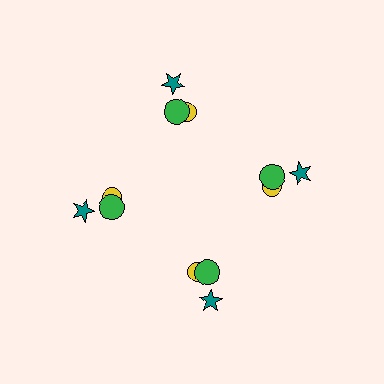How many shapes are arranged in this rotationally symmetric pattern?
There are 12 shapes, arranged in 4 groups of 3.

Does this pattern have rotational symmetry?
Yes, this pattern has 4-fold rotational symmetry. It looks the same after rotating 90 degrees around the center.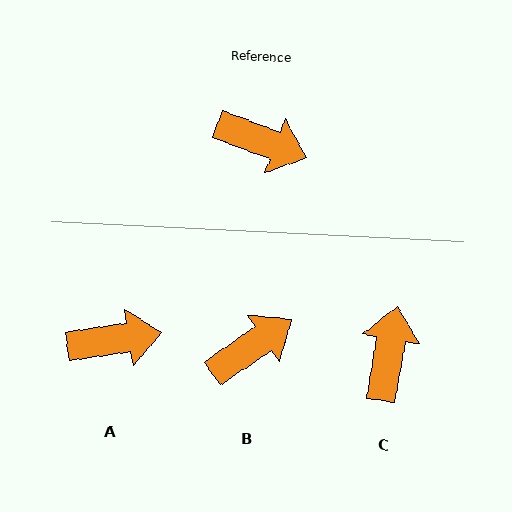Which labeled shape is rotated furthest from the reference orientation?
C, about 101 degrees away.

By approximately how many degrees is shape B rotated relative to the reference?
Approximately 55 degrees counter-clockwise.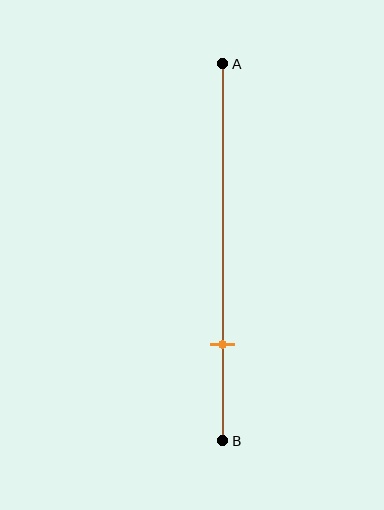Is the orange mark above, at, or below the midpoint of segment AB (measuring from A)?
The orange mark is below the midpoint of segment AB.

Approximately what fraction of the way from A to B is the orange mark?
The orange mark is approximately 75% of the way from A to B.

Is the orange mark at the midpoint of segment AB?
No, the mark is at about 75% from A, not at the 50% midpoint.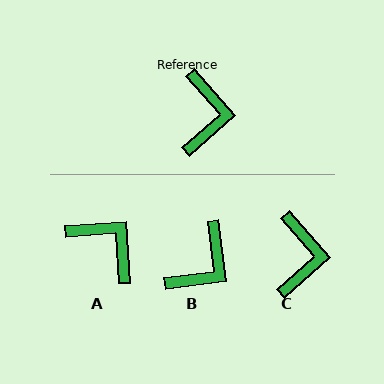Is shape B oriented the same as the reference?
No, it is off by about 34 degrees.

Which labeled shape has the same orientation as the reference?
C.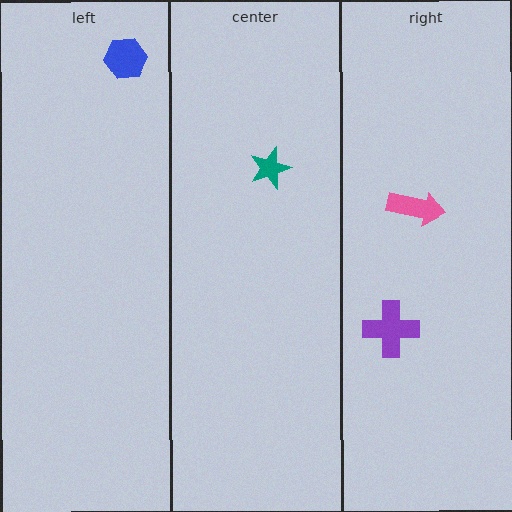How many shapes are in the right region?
2.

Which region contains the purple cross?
The right region.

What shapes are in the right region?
The pink arrow, the purple cross.